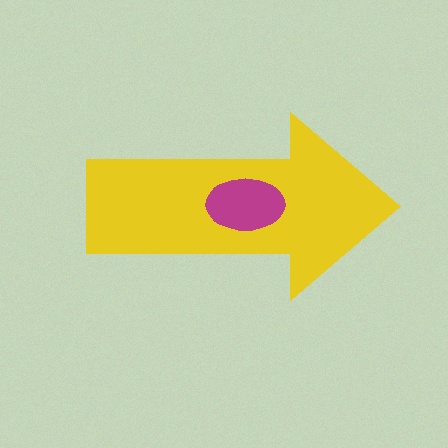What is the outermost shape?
The yellow arrow.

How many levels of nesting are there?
2.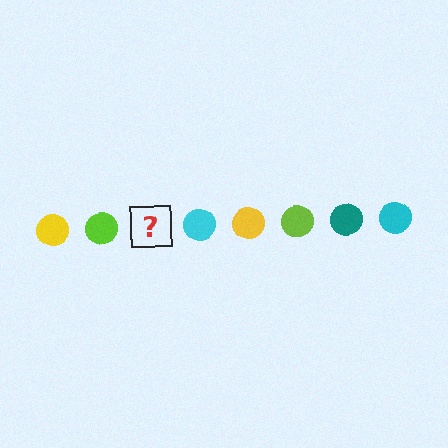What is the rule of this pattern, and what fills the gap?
The rule is that the pattern cycles through yellow, lime, teal, cyan circles. The gap should be filled with a teal circle.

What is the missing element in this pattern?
The missing element is a teal circle.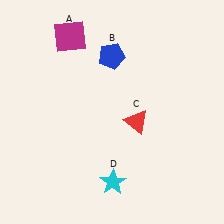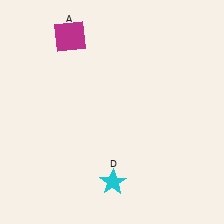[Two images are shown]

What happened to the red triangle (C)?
The red triangle (C) was removed in Image 2. It was in the bottom-right area of Image 1.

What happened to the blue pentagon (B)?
The blue pentagon (B) was removed in Image 2. It was in the top-left area of Image 1.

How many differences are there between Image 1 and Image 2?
There are 2 differences between the two images.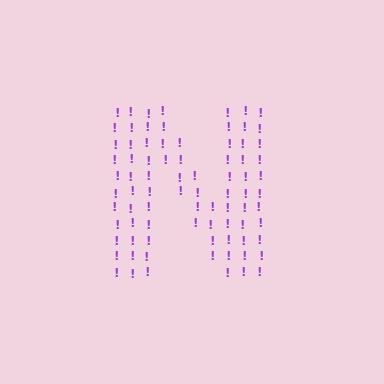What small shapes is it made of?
It is made of small exclamation marks.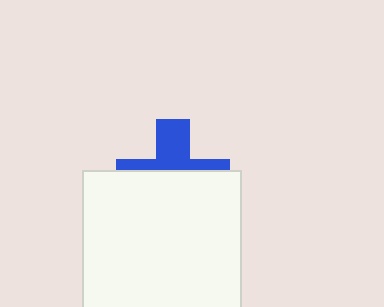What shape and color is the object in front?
The object in front is a white square.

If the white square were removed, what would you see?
You would see the complete blue cross.